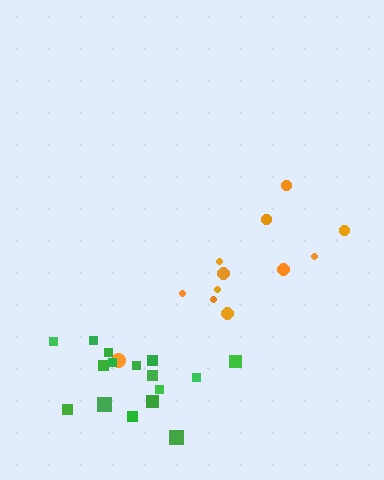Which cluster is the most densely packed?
Green.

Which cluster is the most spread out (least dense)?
Orange.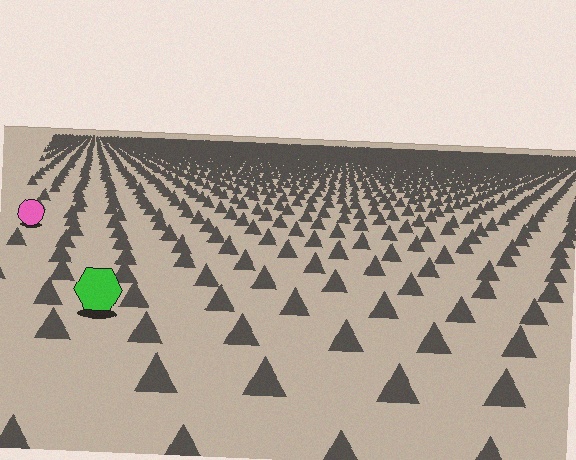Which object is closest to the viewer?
The green hexagon is closest. The texture marks near it are larger and more spread out.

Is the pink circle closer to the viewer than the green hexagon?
No. The green hexagon is closer — you can tell from the texture gradient: the ground texture is coarser near it.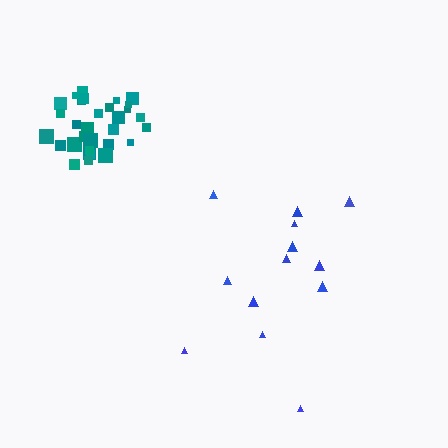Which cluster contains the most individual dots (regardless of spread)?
Teal (31).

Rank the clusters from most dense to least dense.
teal, blue.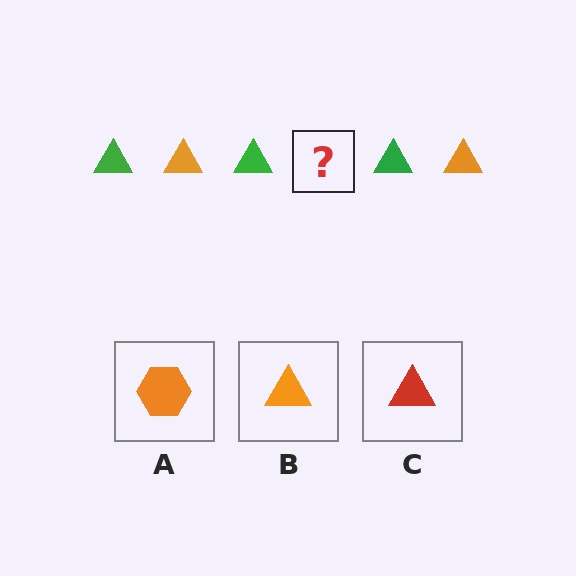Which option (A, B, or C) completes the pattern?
B.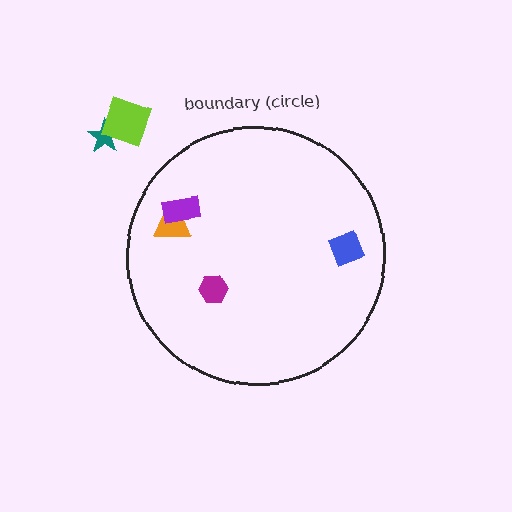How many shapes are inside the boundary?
4 inside, 2 outside.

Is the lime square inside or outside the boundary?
Outside.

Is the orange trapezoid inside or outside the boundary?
Inside.